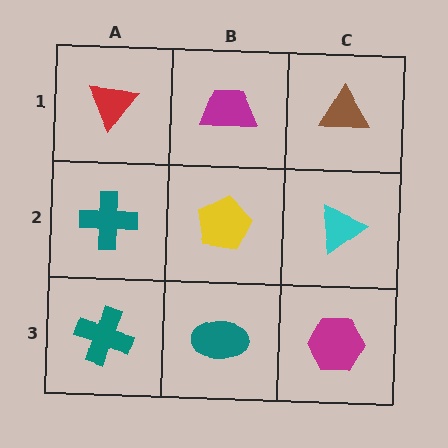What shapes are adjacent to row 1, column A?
A teal cross (row 2, column A), a magenta trapezoid (row 1, column B).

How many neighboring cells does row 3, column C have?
2.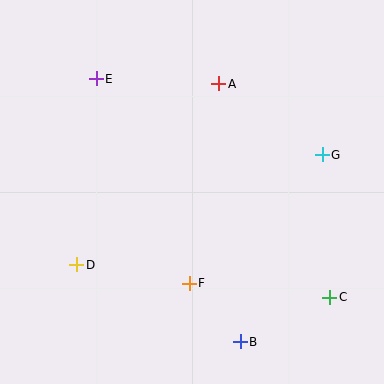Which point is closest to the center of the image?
Point F at (189, 283) is closest to the center.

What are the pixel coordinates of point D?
Point D is at (77, 265).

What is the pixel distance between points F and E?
The distance between F and E is 225 pixels.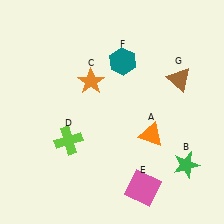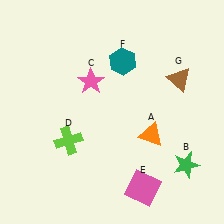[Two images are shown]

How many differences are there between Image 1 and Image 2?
There is 1 difference between the two images.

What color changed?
The star (C) changed from orange in Image 1 to pink in Image 2.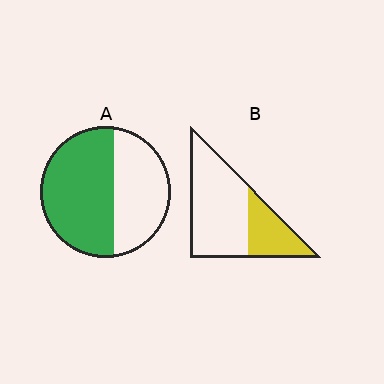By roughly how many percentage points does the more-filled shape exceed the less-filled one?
By roughly 25 percentage points (A over B).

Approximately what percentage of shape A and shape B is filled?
A is approximately 60% and B is approximately 30%.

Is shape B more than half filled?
No.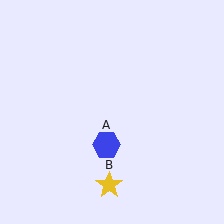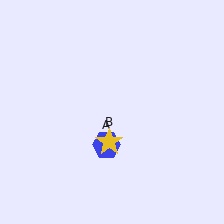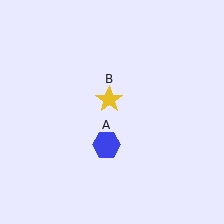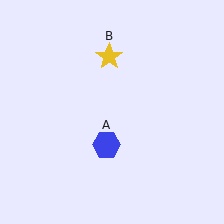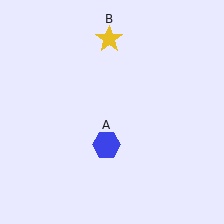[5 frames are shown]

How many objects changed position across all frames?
1 object changed position: yellow star (object B).